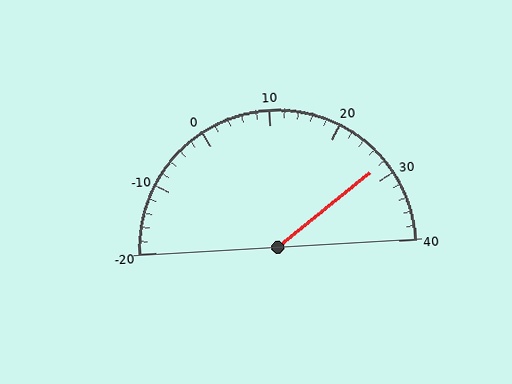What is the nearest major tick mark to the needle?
The nearest major tick mark is 30.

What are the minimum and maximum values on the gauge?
The gauge ranges from -20 to 40.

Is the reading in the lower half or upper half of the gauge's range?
The reading is in the upper half of the range (-20 to 40).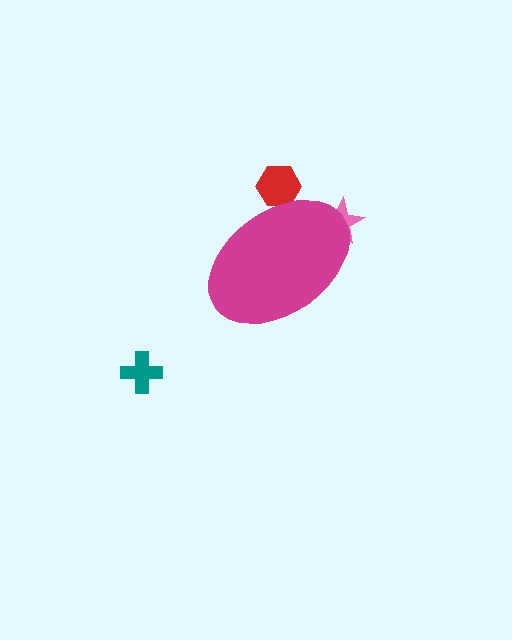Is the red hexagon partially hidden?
Yes, the red hexagon is partially hidden behind the magenta ellipse.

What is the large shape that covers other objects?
A magenta ellipse.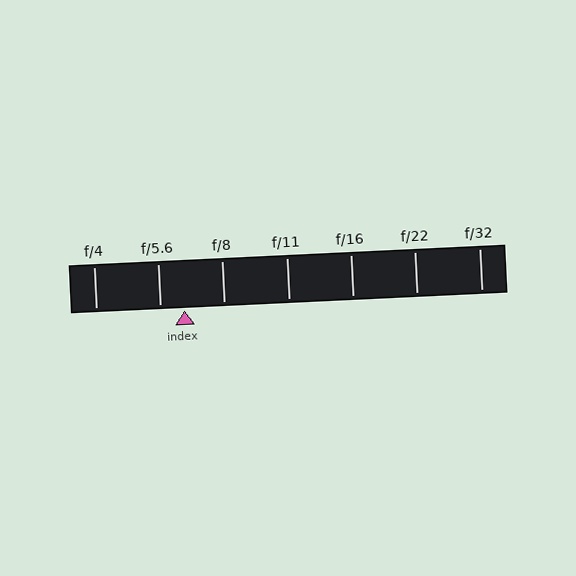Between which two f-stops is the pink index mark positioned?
The index mark is between f/5.6 and f/8.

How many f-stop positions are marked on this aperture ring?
There are 7 f-stop positions marked.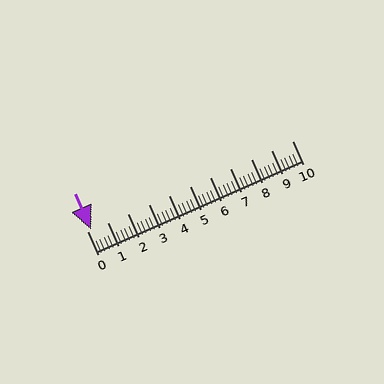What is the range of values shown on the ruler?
The ruler shows values from 0 to 10.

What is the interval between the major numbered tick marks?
The major tick marks are spaced 1 units apart.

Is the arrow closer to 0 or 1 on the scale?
The arrow is closer to 0.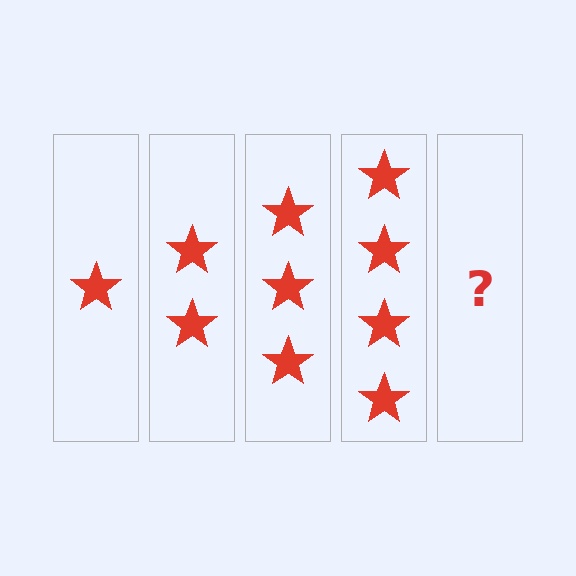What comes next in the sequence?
The next element should be 5 stars.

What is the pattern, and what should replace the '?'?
The pattern is that each step adds one more star. The '?' should be 5 stars.